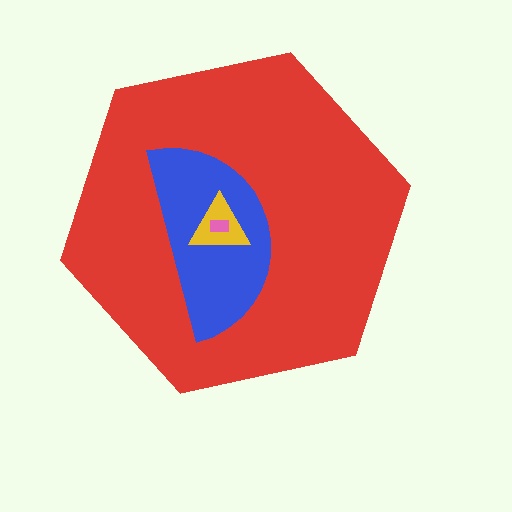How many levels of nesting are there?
4.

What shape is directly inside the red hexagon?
The blue semicircle.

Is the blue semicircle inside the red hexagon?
Yes.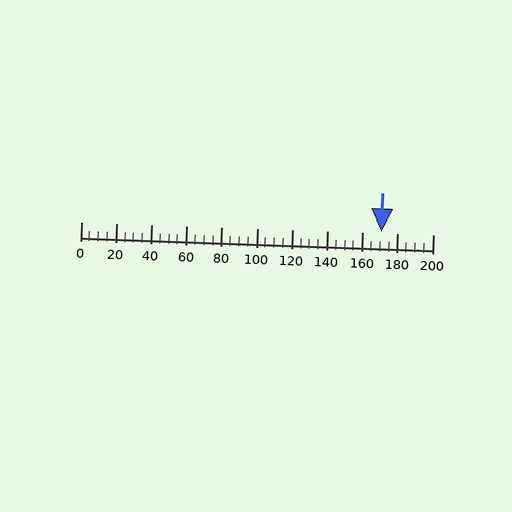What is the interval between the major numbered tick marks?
The major tick marks are spaced 20 units apart.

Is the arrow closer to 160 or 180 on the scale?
The arrow is closer to 180.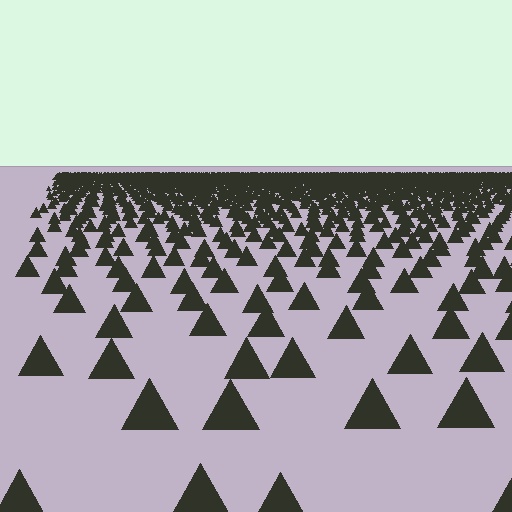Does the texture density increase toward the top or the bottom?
Density increases toward the top.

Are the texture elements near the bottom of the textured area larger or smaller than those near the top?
Larger. Near the bottom, elements are closer to the viewer and appear at a bigger on-screen size.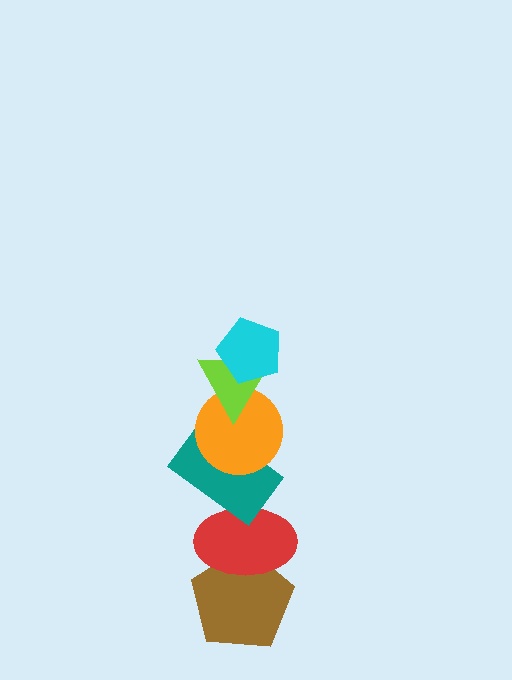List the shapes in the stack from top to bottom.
From top to bottom: the cyan pentagon, the lime triangle, the orange circle, the teal rectangle, the red ellipse, the brown pentagon.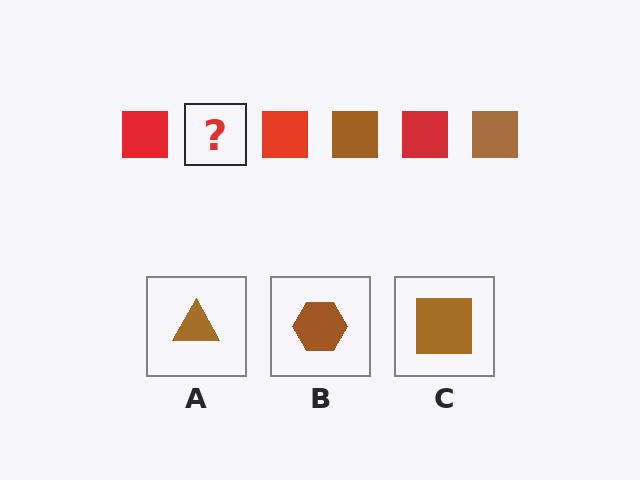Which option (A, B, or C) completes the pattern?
C.